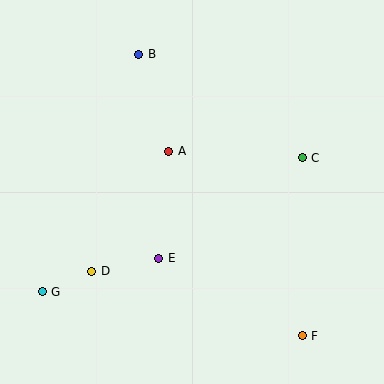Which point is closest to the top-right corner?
Point C is closest to the top-right corner.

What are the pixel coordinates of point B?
Point B is at (139, 54).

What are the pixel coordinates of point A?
Point A is at (169, 151).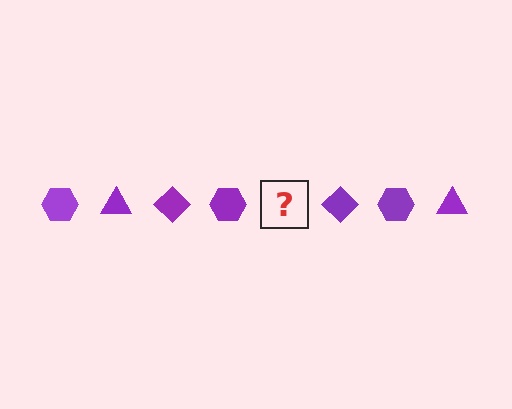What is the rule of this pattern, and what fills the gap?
The rule is that the pattern cycles through hexagon, triangle, diamond shapes in purple. The gap should be filled with a purple triangle.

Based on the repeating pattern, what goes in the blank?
The blank should be a purple triangle.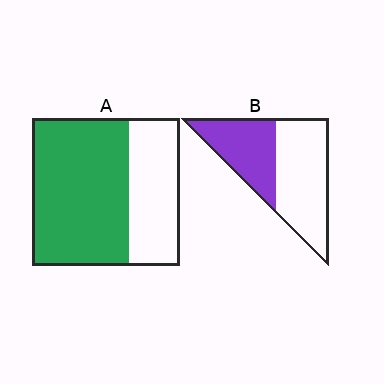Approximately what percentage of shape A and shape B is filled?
A is approximately 65% and B is approximately 40%.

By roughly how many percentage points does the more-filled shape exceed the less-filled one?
By roughly 25 percentage points (A over B).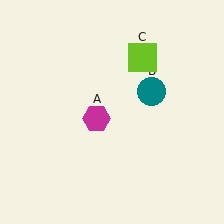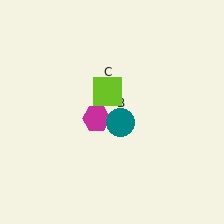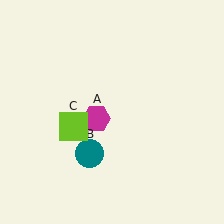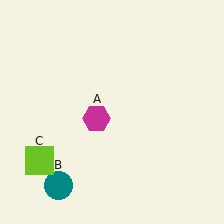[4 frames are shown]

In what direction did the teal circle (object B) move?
The teal circle (object B) moved down and to the left.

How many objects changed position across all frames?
2 objects changed position: teal circle (object B), lime square (object C).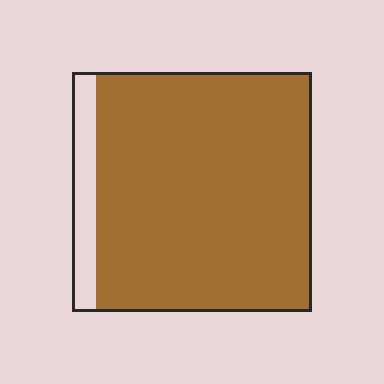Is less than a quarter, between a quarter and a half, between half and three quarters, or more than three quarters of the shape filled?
More than three quarters.